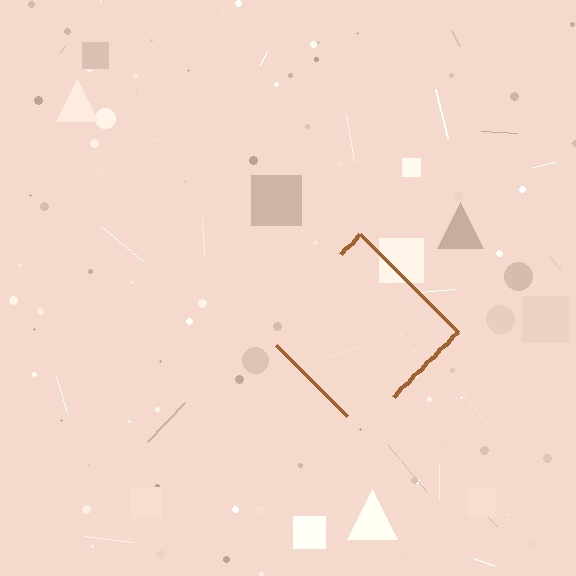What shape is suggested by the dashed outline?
The dashed outline suggests a diamond.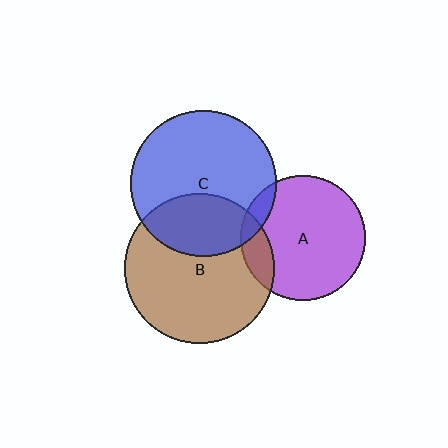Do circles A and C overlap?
Yes.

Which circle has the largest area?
Circle B (brown).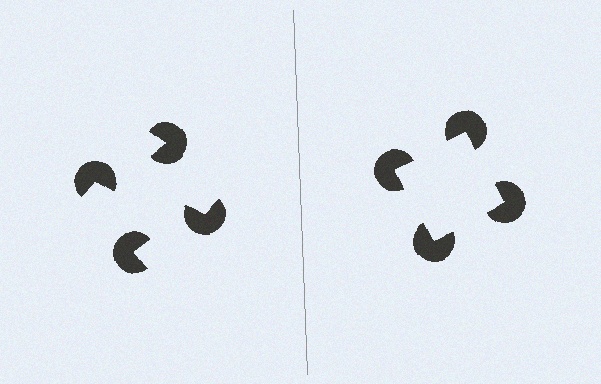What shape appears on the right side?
An illusory square.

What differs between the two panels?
The pac-man discs are positioned identically on both sides; only the wedge orientations differ. On the right they align to a square; on the left they are misaligned.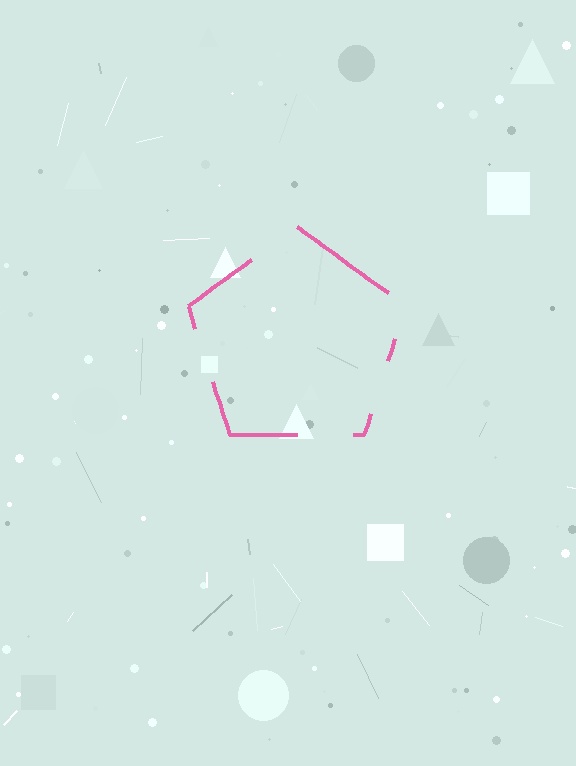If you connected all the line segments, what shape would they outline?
They would outline a pentagon.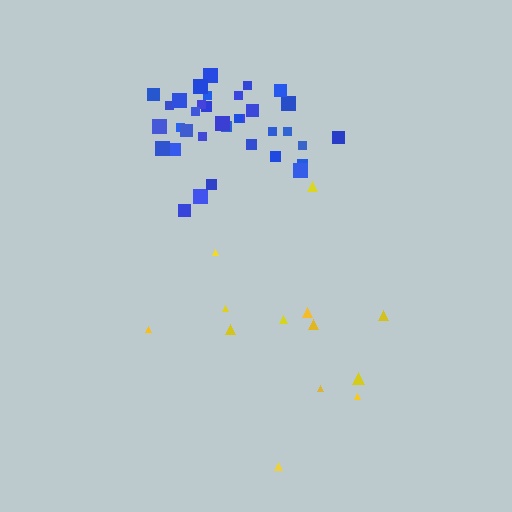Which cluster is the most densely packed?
Blue.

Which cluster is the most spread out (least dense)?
Yellow.